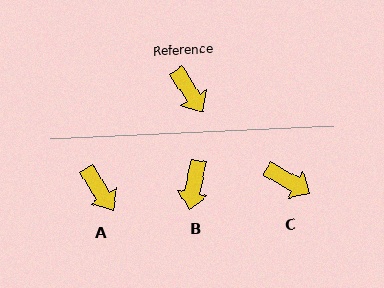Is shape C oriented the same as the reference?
No, it is off by about 28 degrees.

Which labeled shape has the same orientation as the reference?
A.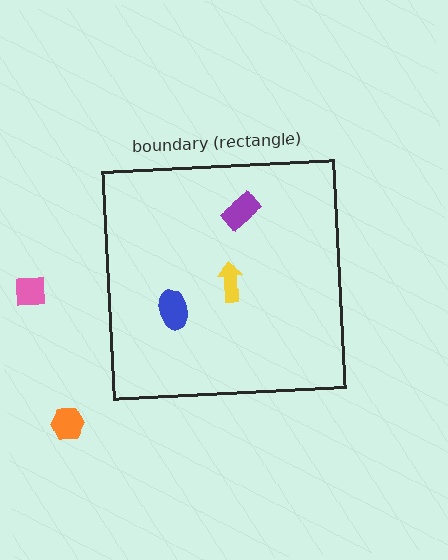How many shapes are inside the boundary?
3 inside, 2 outside.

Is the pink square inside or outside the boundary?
Outside.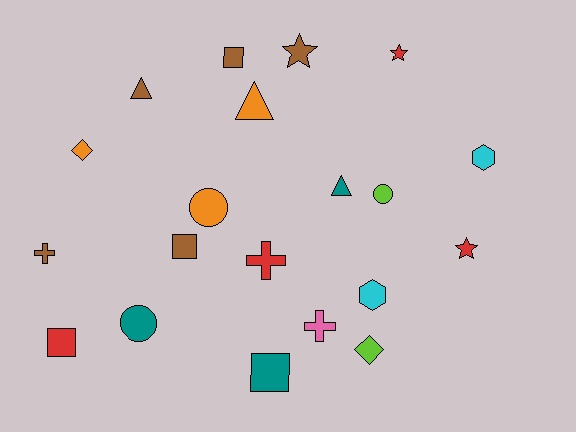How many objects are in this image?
There are 20 objects.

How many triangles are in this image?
There are 3 triangles.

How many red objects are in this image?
There are 4 red objects.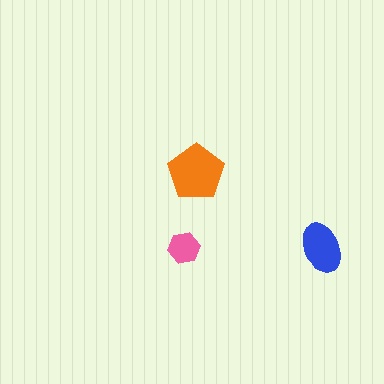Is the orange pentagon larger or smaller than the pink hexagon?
Larger.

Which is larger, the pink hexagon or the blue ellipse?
The blue ellipse.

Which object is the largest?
The orange pentagon.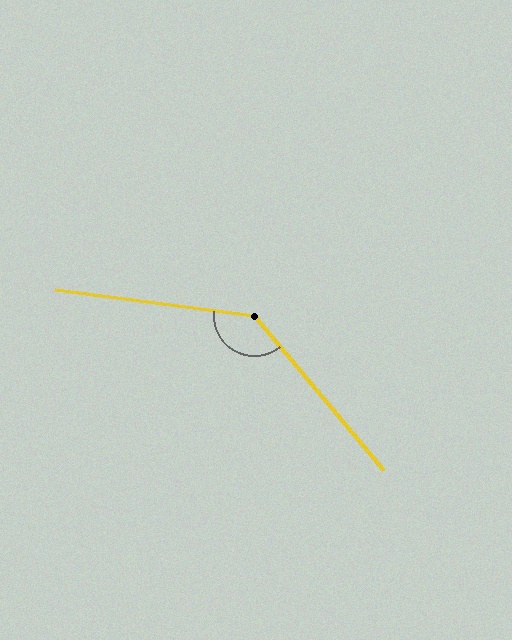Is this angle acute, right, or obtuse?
It is obtuse.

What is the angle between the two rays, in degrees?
Approximately 137 degrees.